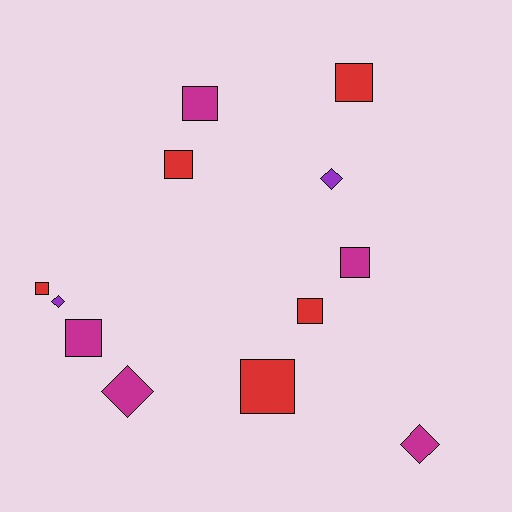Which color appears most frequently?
Magenta, with 5 objects.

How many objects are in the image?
There are 12 objects.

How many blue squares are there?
There are no blue squares.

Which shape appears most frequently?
Square, with 8 objects.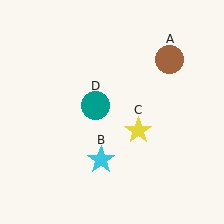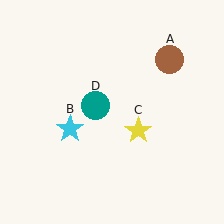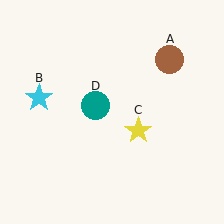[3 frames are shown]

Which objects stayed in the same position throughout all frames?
Brown circle (object A) and yellow star (object C) and teal circle (object D) remained stationary.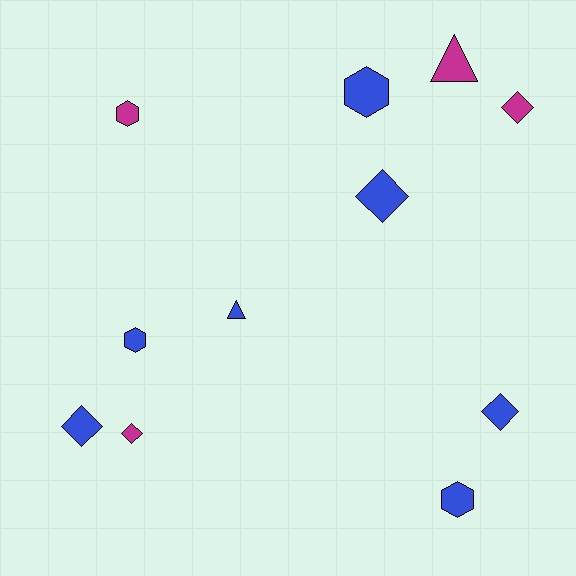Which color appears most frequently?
Blue, with 7 objects.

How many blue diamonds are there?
There are 3 blue diamonds.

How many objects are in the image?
There are 11 objects.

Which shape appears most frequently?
Diamond, with 5 objects.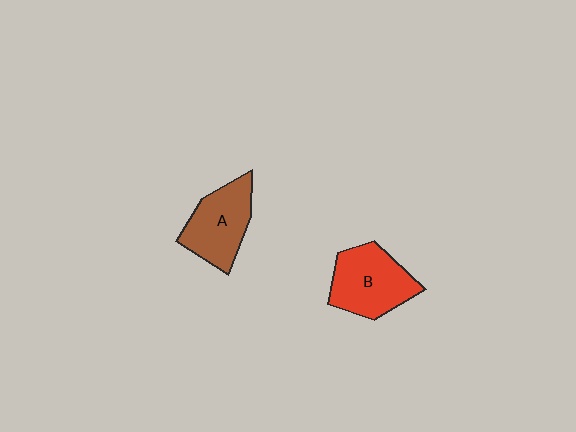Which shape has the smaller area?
Shape A (brown).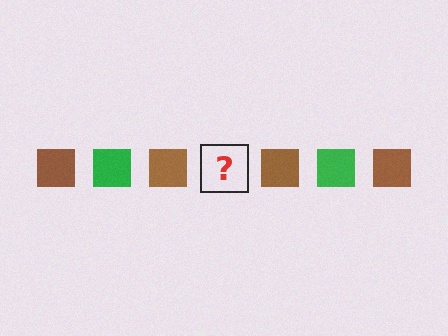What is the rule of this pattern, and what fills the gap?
The rule is that the pattern cycles through brown, green squares. The gap should be filled with a green square.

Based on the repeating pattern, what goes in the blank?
The blank should be a green square.